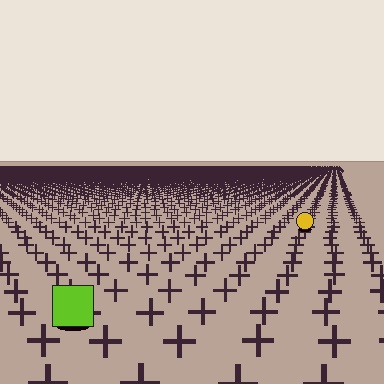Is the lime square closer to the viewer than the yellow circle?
Yes. The lime square is closer — you can tell from the texture gradient: the ground texture is coarser near it.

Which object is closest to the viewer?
The lime square is closest. The texture marks near it are larger and more spread out.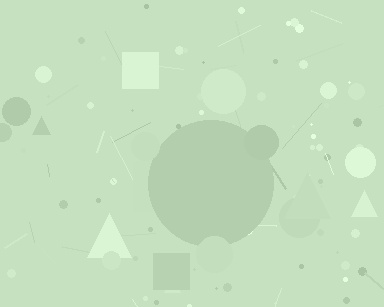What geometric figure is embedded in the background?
A circle is embedded in the background.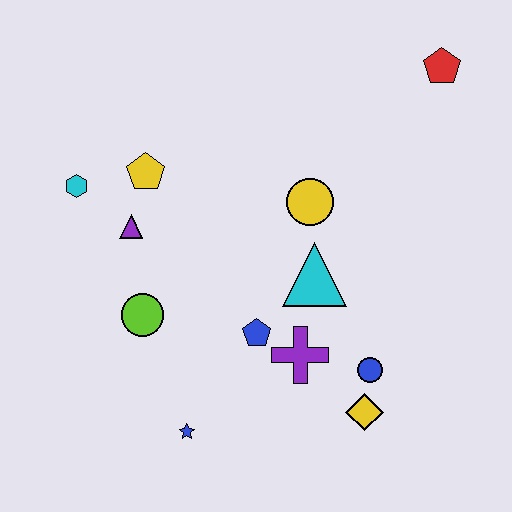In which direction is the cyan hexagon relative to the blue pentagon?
The cyan hexagon is to the left of the blue pentagon.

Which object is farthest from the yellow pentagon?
The yellow diamond is farthest from the yellow pentagon.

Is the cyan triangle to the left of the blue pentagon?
No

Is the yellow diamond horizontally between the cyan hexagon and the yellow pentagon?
No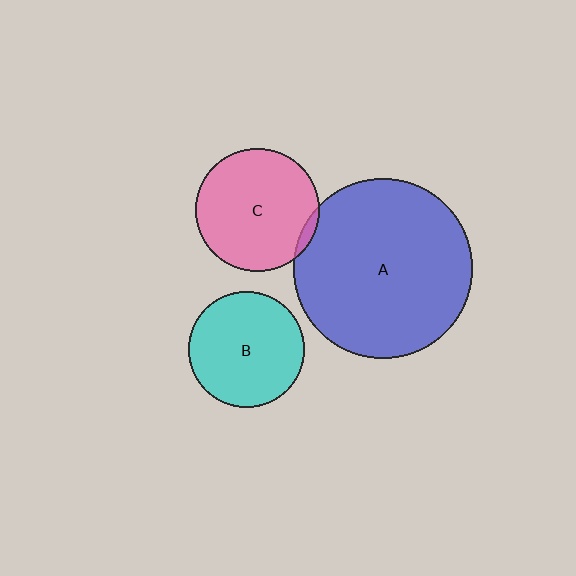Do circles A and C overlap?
Yes.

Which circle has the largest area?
Circle A (blue).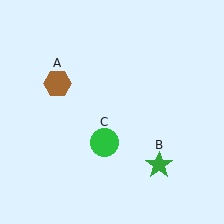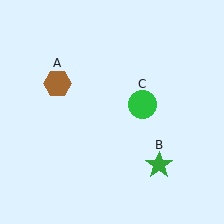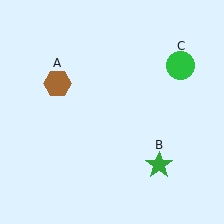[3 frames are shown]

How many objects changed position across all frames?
1 object changed position: green circle (object C).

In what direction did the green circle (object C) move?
The green circle (object C) moved up and to the right.